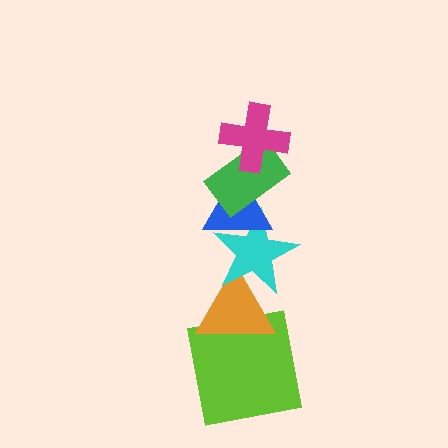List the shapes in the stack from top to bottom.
From top to bottom: the magenta cross, the green rectangle, the blue triangle, the cyan star, the orange triangle, the lime square.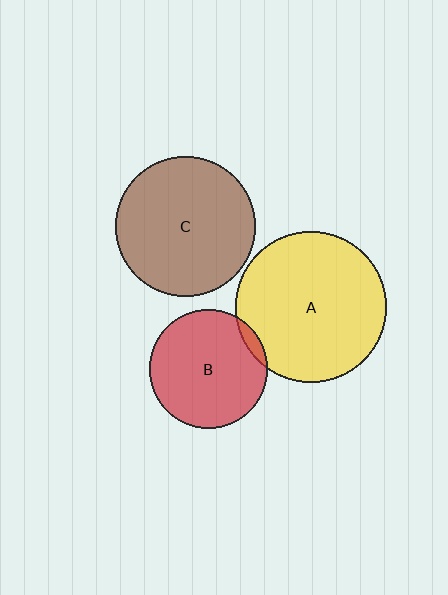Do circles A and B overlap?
Yes.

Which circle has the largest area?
Circle A (yellow).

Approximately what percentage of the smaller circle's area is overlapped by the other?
Approximately 5%.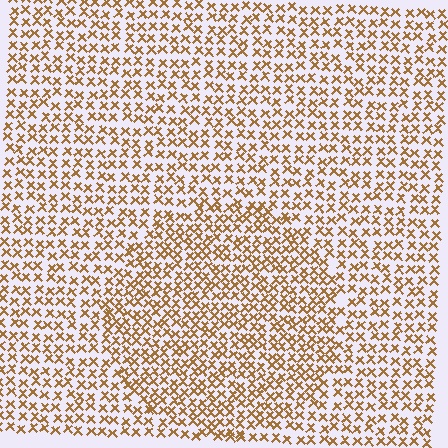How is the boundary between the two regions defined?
The boundary is defined by a change in element density (approximately 1.4x ratio). All elements are the same color, size, and shape.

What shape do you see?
I see a circle.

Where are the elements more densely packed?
The elements are more densely packed inside the circle boundary.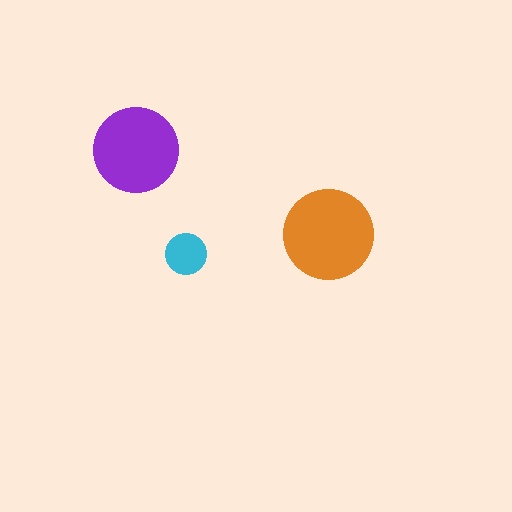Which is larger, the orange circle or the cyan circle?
The orange one.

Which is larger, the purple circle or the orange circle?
The orange one.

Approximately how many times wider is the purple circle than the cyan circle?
About 2 times wider.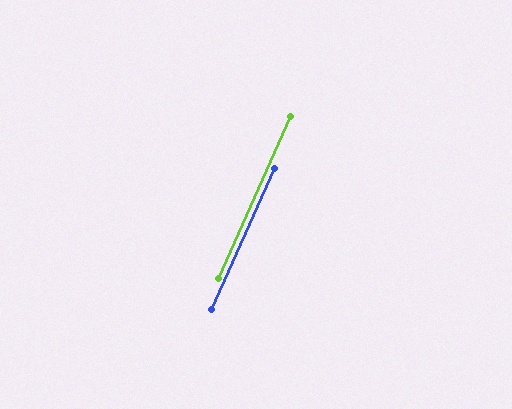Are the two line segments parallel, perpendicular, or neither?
Parallel — their directions differ by only 0.1°.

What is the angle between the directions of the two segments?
Approximately 0 degrees.